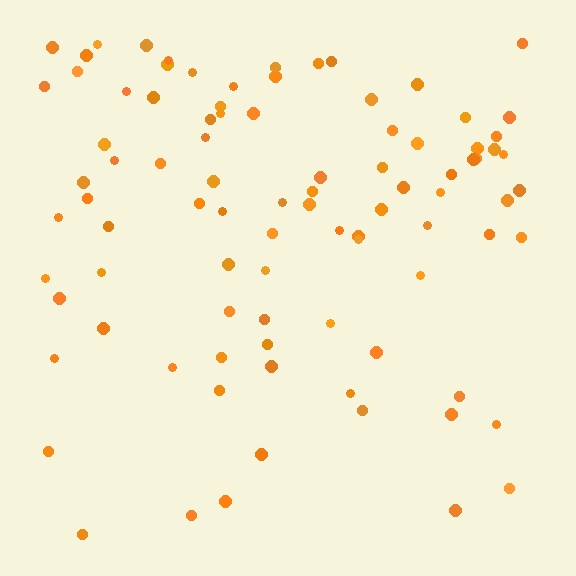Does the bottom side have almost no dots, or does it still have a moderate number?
Still a moderate number, just noticeably fewer than the top.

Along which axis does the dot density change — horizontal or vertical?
Vertical.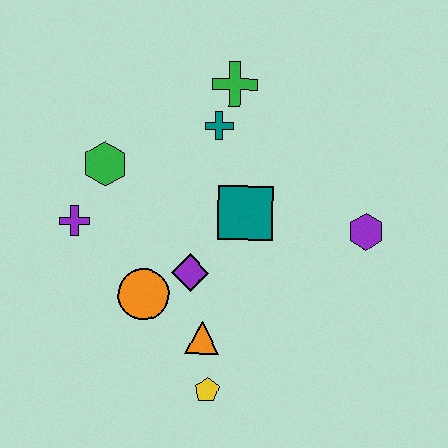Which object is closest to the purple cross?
The green hexagon is closest to the purple cross.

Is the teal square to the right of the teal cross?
Yes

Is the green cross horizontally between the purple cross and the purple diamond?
No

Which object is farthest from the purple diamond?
The green cross is farthest from the purple diamond.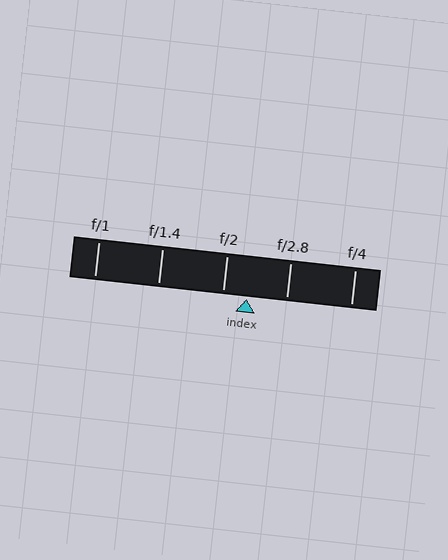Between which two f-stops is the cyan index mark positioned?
The index mark is between f/2 and f/2.8.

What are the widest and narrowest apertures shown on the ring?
The widest aperture shown is f/1 and the narrowest is f/4.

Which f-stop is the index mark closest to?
The index mark is closest to f/2.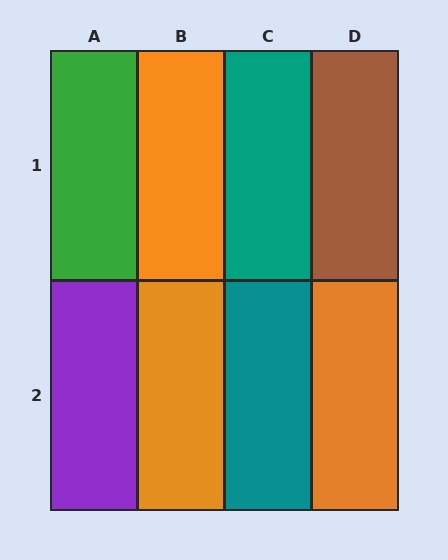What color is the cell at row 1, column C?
Teal.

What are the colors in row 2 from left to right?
Purple, orange, teal, orange.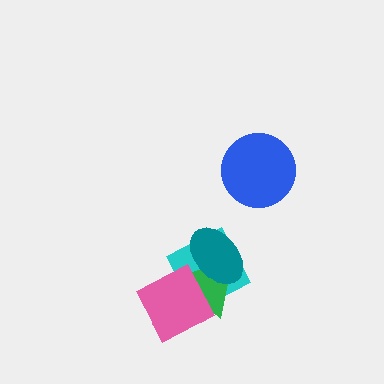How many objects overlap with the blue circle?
0 objects overlap with the blue circle.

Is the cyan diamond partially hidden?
Yes, it is partially covered by another shape.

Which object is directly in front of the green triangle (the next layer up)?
The teal ellipse is directly in front of the green triangle.